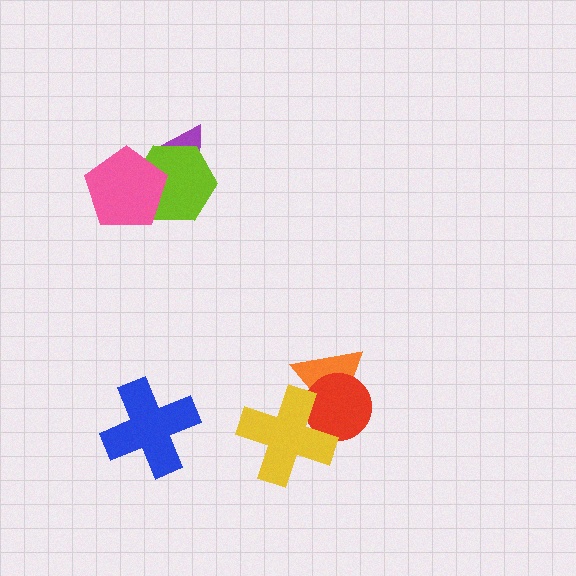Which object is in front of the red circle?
The yellow cross is in front of the red circle.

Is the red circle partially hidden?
Yes, it is partially covered by another shape.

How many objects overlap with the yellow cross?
2 objects overlap with the yellow cross.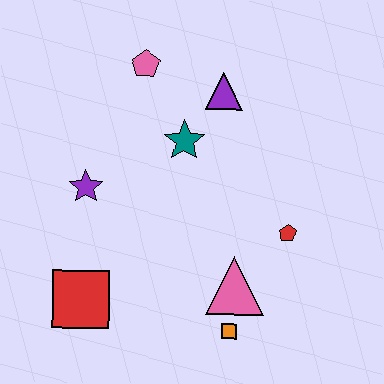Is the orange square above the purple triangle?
No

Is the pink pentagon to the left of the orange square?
Yes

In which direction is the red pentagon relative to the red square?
The red pentagon is to the right of the red square.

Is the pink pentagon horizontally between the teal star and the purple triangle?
No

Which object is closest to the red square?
The purple star is closest to the red square.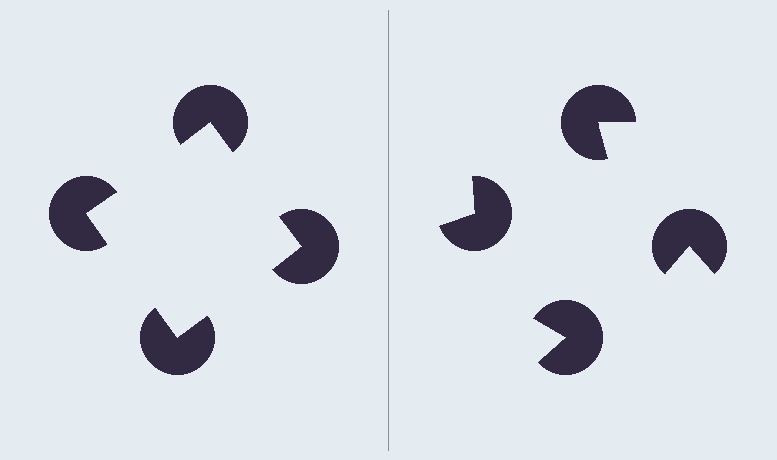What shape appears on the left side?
An illusory square.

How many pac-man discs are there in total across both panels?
8 — 4 on each side.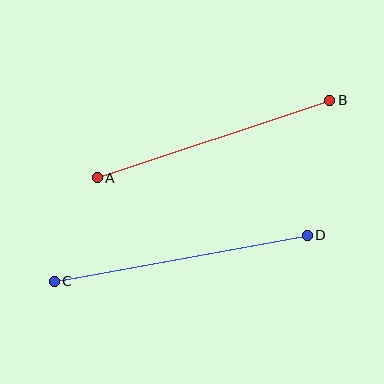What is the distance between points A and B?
The distance is approximately 245 pixels.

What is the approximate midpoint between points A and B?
The midpoint is at approximately (213, 139) pixels.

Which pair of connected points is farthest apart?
Points C and D are farthest apart.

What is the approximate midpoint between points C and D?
The midpoint is at approximately (181, 258) pixels.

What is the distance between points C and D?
The distance is approximately 257 pixels.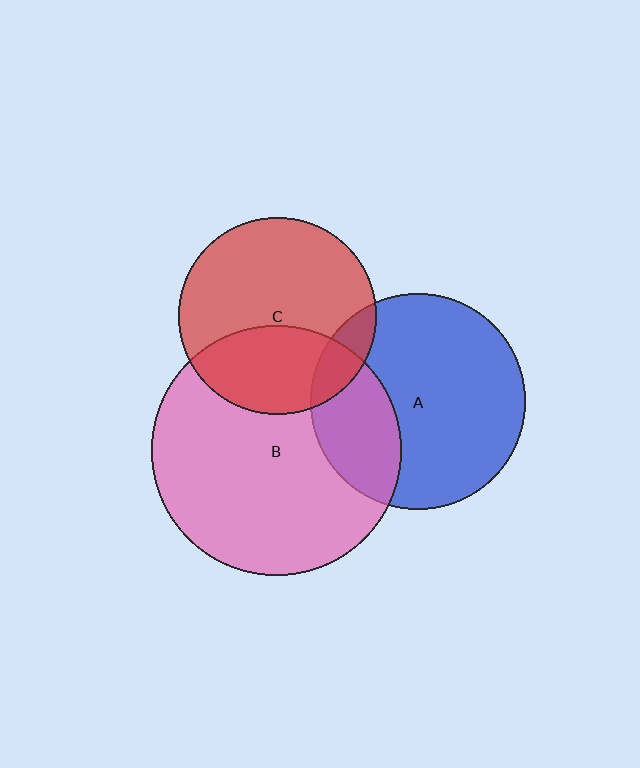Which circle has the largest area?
Circle B (pink).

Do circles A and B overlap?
Yes.